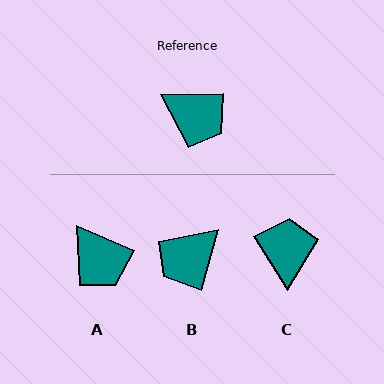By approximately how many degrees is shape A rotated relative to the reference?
Approximately 25 degrees clockwise.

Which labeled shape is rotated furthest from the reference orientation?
C, about 120 degrees away.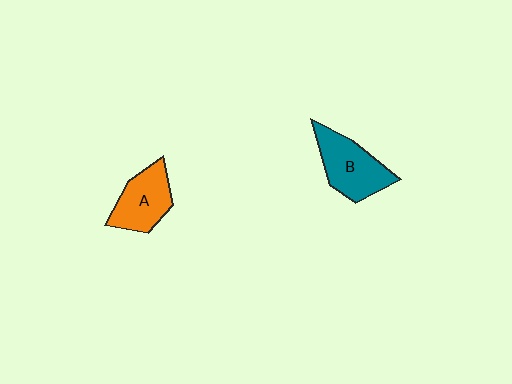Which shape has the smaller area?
Shape A (orange).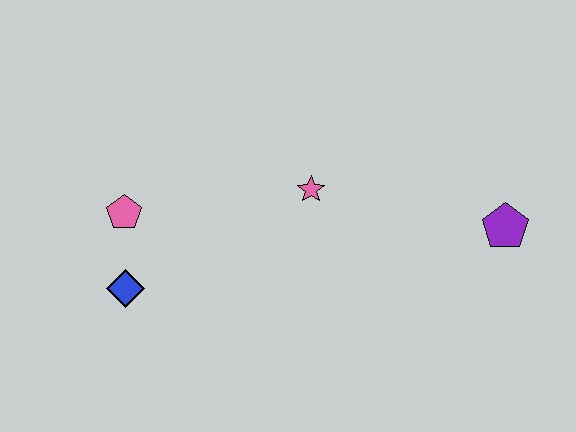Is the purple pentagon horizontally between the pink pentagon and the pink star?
No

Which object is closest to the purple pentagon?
The pink star is closest to the purple pentagon.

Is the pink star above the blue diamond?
Yes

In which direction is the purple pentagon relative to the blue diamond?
The purple pentagon is to the right of the blue diamond.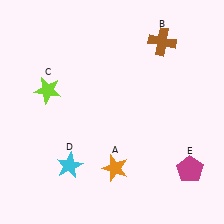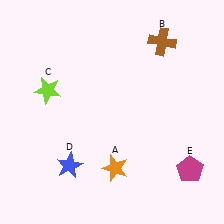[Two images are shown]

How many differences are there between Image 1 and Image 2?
There is 1 difference between the two images.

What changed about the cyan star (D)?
In Image 1, D is cyan. In Image 2, it changed to blue.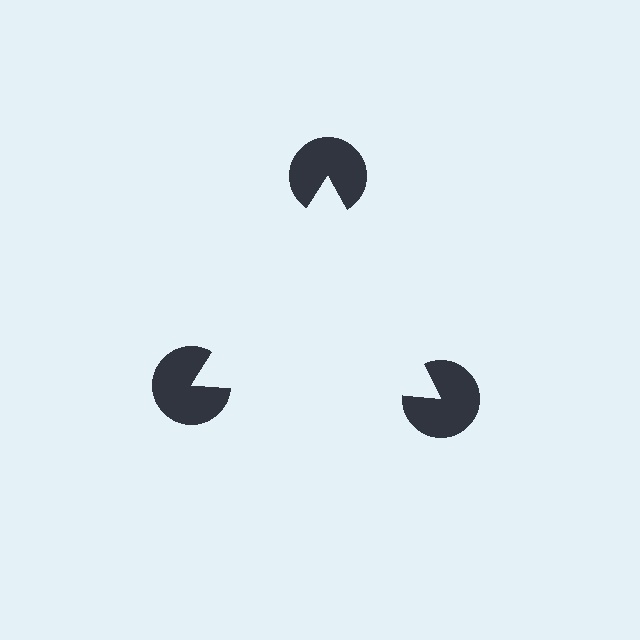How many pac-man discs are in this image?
There are 3 — one at each vertex of the illusory triangle.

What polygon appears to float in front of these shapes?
An illusory triangle — its edges are inferred from the aligned wedge cuts in the pac-man discs, not physically drawn.